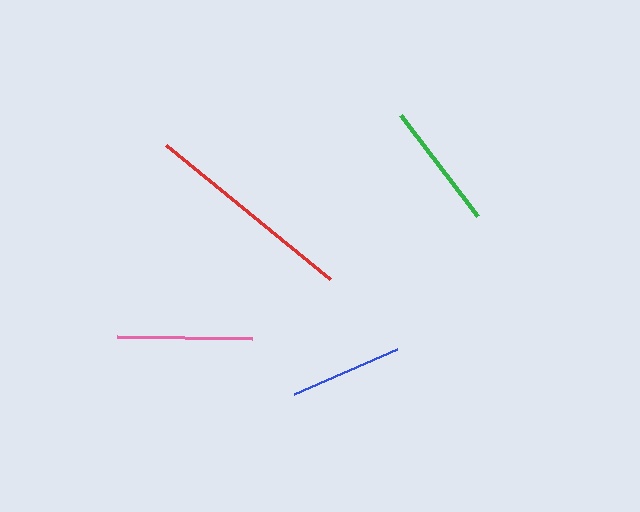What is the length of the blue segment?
The blue segment is approximately 113 pixels long.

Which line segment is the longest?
The red line is the longest at approximately 211 pixels.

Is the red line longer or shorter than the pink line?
The red line is longer than the pink line.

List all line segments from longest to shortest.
From longest to shortest: red, pink, green, blue.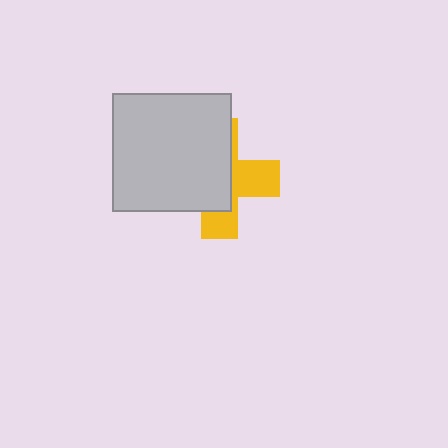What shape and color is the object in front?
The object in front is a light gray square.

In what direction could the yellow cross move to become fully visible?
The yellow cross could move right. That would shift it out from behind the light gray square entirely.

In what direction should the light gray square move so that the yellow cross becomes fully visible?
The light gray square should move left. That is the shortest direction to clear the overlap and leave the yellow cross fully visible.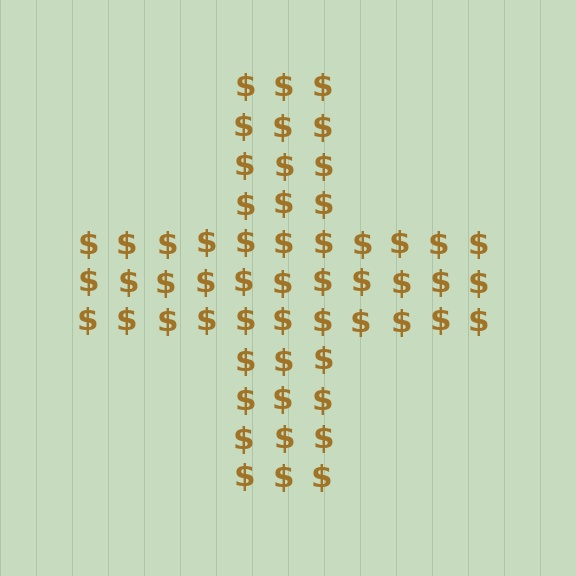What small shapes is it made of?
It is made of small dollar signs.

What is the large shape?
The large shape is a cross.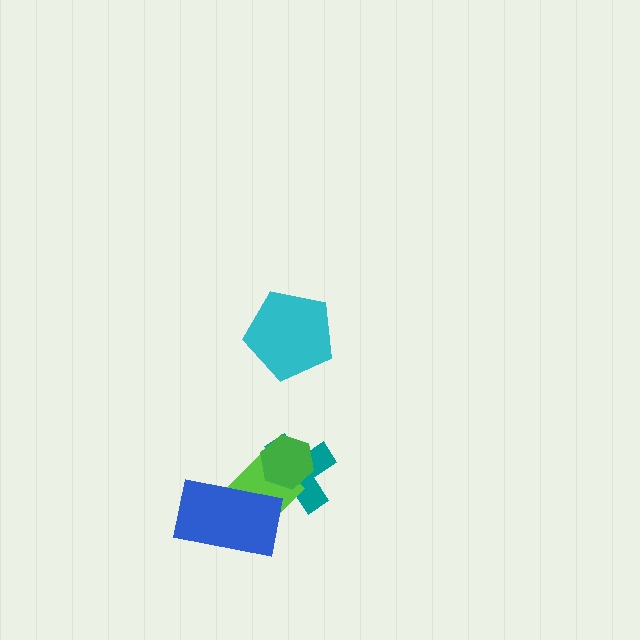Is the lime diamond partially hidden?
Yes, it is partially covered by another shape.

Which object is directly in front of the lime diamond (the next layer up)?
The blue rectangle is directly in front of the lime diamond.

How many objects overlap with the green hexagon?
2 objects overlap with the green hexagon.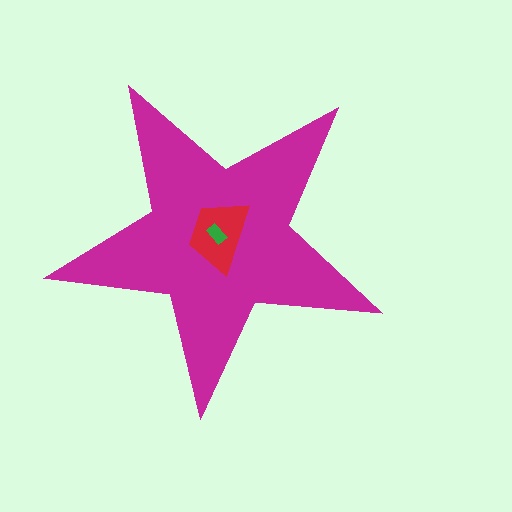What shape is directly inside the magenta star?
The red trapezoid.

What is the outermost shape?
The magenta star.